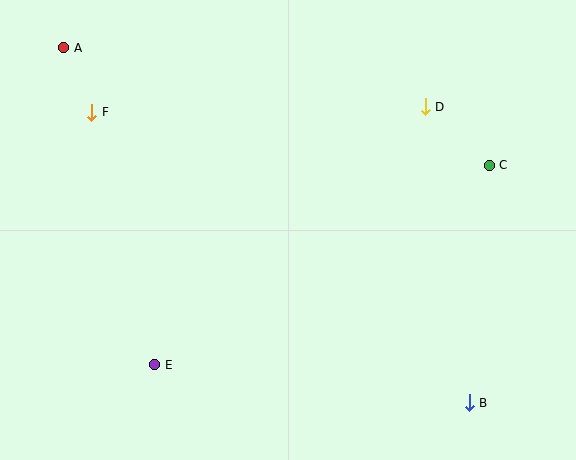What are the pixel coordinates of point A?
Point A is at (64, 48).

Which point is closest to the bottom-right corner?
Point B is closest to the bottom-right corner.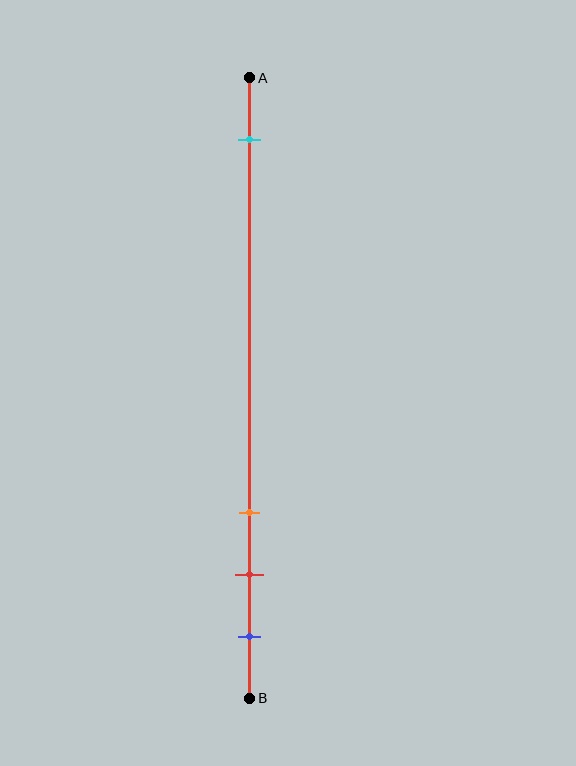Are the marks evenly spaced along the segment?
No, the marks are not evenly spaced.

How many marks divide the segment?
There are 4 marks dividing the segment.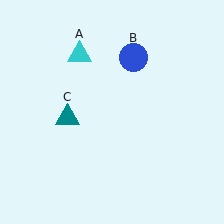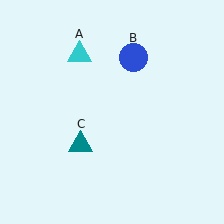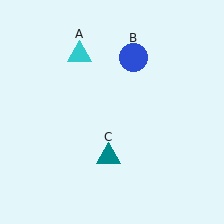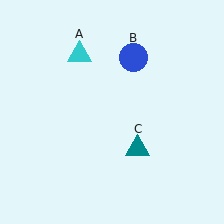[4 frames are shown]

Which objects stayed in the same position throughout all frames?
Cyan triangle (object A) and blue circle (object B) remained stationary.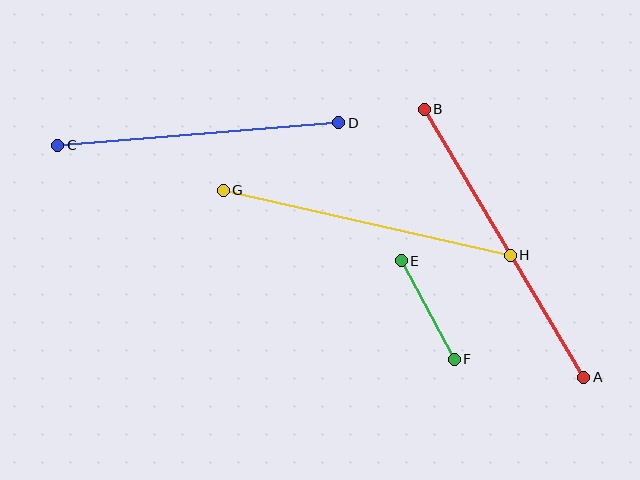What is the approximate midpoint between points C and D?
The midpoint is at approximately (198, 134) pixels.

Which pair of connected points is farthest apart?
Points A and B are farthest apart.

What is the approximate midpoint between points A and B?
The midpoint is at approximately (504, 243) pixels.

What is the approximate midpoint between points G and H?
The midpoint is at approximately (367, 223) pixels.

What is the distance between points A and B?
The distance is approximately 312 pixels.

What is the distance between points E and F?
The distance is approximately 112 pixels.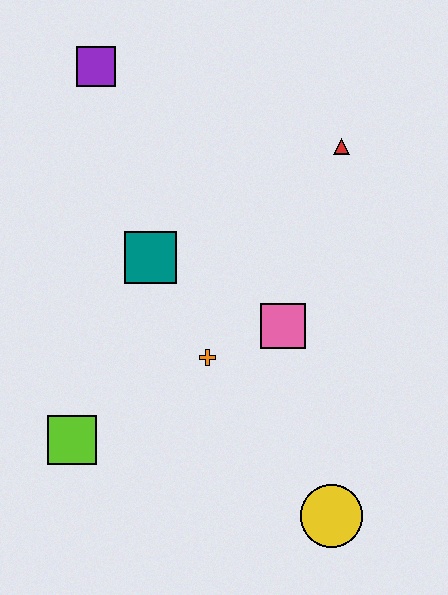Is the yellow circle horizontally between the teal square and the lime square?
No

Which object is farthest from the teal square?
The yellow circle is farthest from the teal square.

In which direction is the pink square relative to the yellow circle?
The pink square is above the yellow circle.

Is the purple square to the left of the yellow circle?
Yes